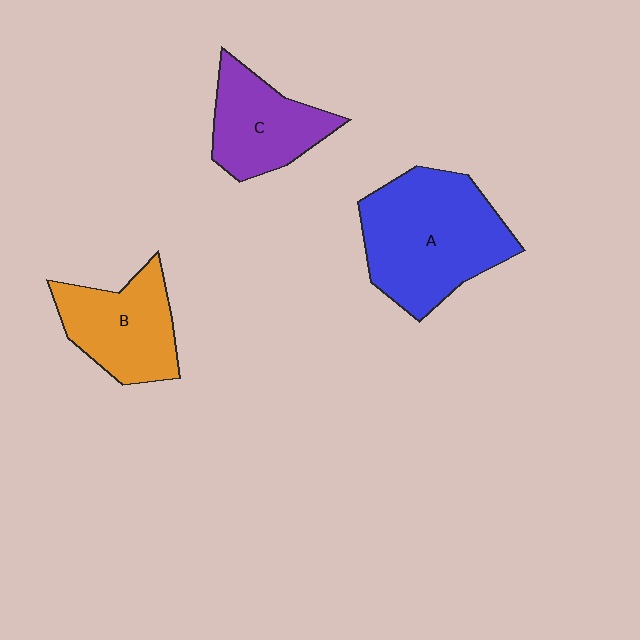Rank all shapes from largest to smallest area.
From largest to smallest: A (blue), B (orange), C (purple).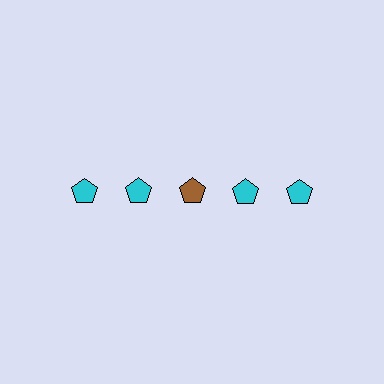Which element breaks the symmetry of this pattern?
The brown pentagon in the top row, center column breaks the symmetry. All other shapes are cyan pentagons.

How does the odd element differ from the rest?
It has a different color: brown instead of cyan.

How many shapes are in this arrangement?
There are 5 shapes arranged in a grid pattern.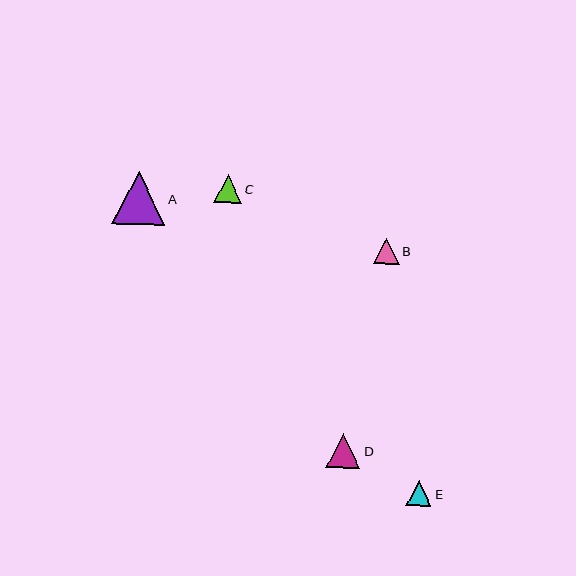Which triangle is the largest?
Triangle A is the largest with a size of approximately 53 pixels.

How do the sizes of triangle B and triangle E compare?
Triangle B and triangle E are approximately the same size.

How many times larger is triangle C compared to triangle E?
Triangle C is approximately 1.1 times the size of triangle E.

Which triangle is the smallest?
Triangle E is the smallest with a size of approximately 25 pixels.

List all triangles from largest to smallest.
From largest to smallest: A, D, C, B, E.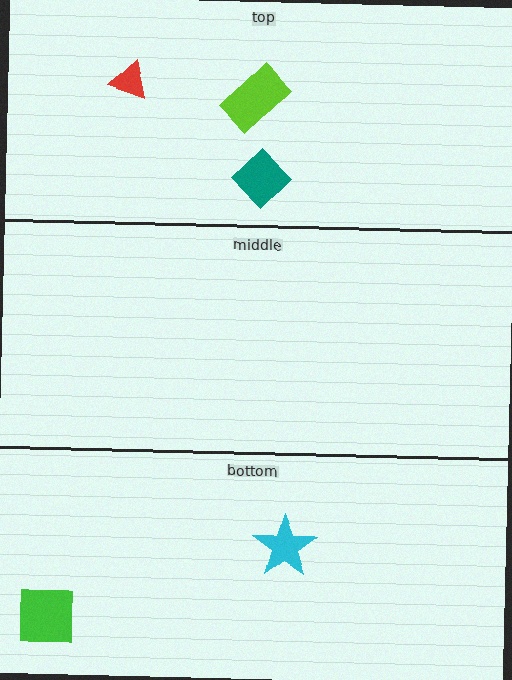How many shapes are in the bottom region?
2.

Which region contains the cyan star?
The bottom region.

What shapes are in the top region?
The lime rectangle, the red triangle, the teal diamond.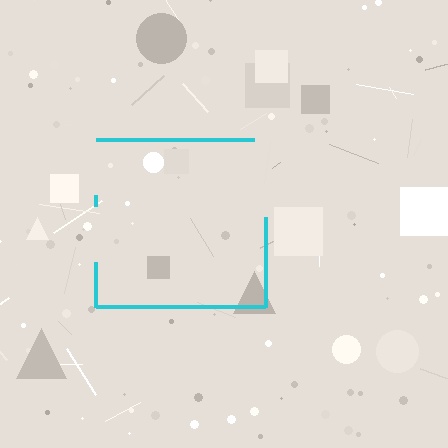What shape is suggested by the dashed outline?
The dashed outline suggests a square.